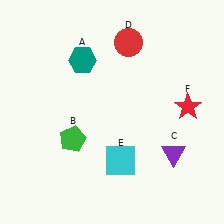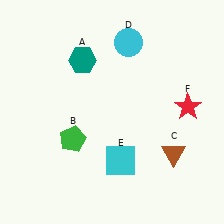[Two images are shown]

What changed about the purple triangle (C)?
In Image 1, C is purple. In Image 2, it changed to brown.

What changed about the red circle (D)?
In Image 1, D is red. In Image 2, it changed to cyan.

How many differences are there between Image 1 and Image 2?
There are 2 differences between the two images.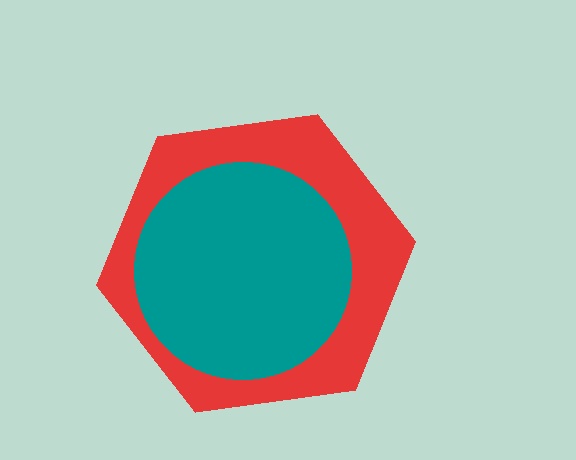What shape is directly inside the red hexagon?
The teal circle.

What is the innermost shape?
The teal circle.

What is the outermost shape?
The red hexagon.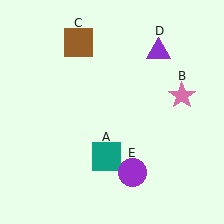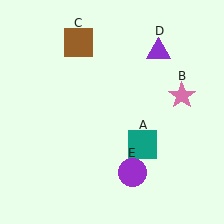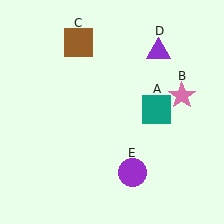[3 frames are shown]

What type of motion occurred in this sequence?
The teal square (object A) rotated counterclockwise around the center of the scene.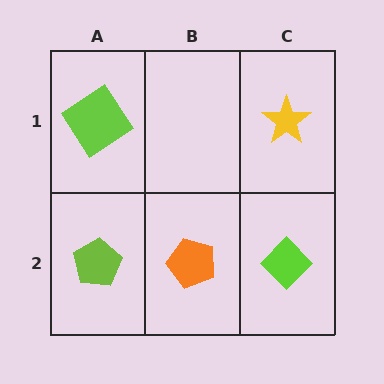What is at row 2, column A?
A lime pentagon.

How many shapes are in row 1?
2 shapes.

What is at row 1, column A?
A lime diamond.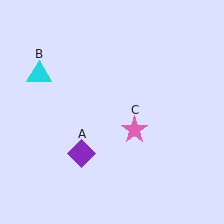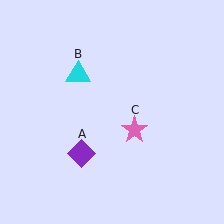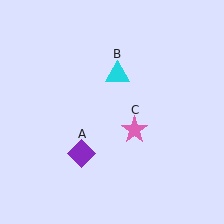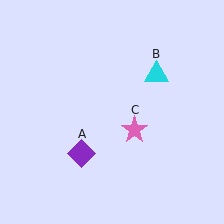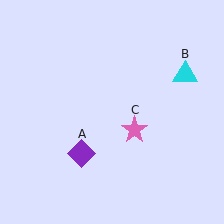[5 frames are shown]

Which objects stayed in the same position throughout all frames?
Purple diamond (object A) and pink star (object C) remained stationary.